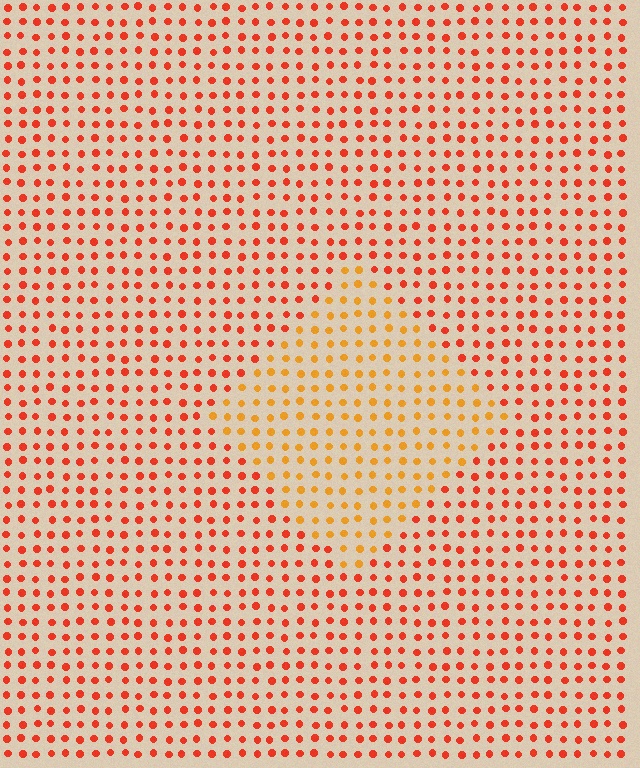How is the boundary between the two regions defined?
The boundary is defined purely by a slight shift in hue (about 31 degrees). Spacing, size, and orientation are identical on both sides.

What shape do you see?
I see a diamond.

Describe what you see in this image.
The image is filled with small red elements in a uniform arrangement. A diamond-shaped region is visible where the elements are tinted to a slightly different hue, forming a subtle color boundary.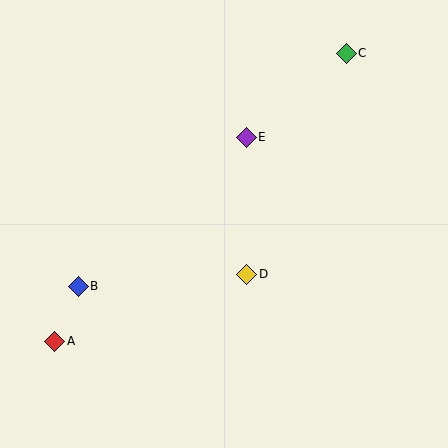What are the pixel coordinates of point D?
Point D is at (247, 274).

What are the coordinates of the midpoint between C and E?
The midpoint between C and E is at (296, 95).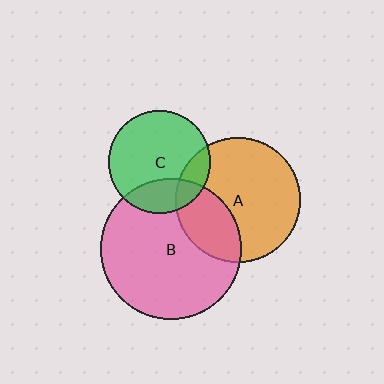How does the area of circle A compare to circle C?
Approximately 1.5 times.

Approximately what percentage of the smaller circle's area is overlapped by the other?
Approximately 25%.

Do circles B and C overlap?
Yes.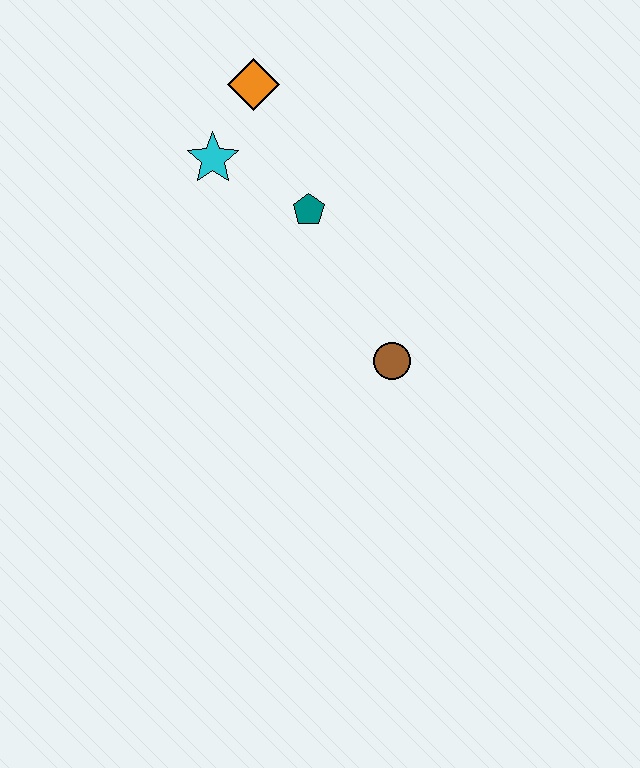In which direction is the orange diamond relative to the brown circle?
The orange diamond is above the brown circle.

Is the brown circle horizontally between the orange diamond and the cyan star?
No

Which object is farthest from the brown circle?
The orange diamond is farthest from the brown circle.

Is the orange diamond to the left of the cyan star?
No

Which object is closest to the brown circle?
The teal pentagon is closest to the brown circle.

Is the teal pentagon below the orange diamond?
Yes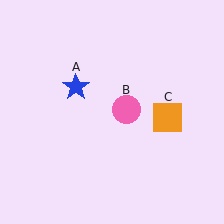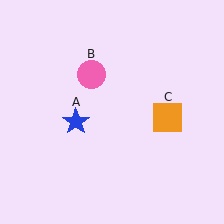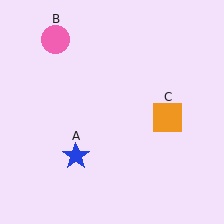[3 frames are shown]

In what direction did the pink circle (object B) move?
The pink circle (object B) moved up and to the left.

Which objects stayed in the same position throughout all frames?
Orange square (object C) remained stationary.